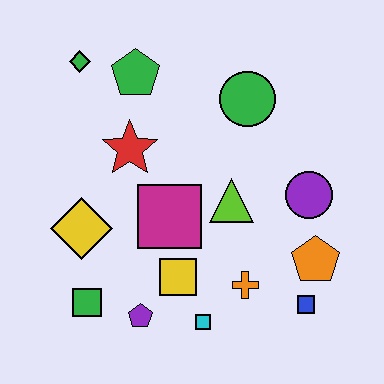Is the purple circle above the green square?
Yes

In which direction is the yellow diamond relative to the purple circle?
The yellow diamond is to the left of the purple circle.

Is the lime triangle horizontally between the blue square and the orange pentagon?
No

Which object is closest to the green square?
The purple pentagon is closest to the green square.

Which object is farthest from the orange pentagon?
The green diamond is farthest from the orange pentagon.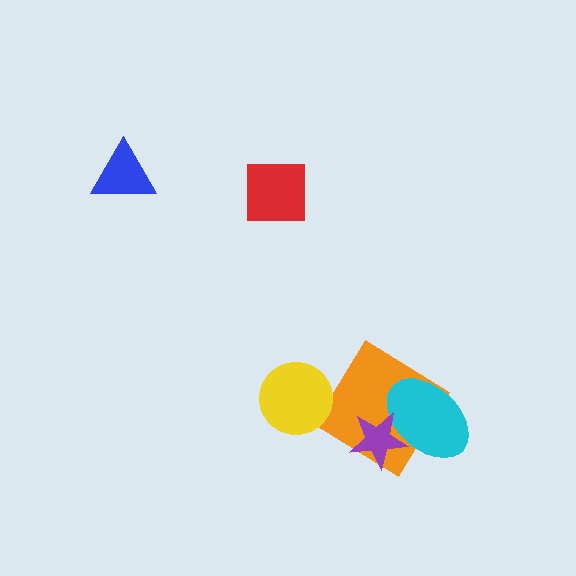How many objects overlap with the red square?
0 objects overlap with the red square.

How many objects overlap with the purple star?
2 objects overlap with the purple star.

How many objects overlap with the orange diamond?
2 objects overlap with the orange diamond.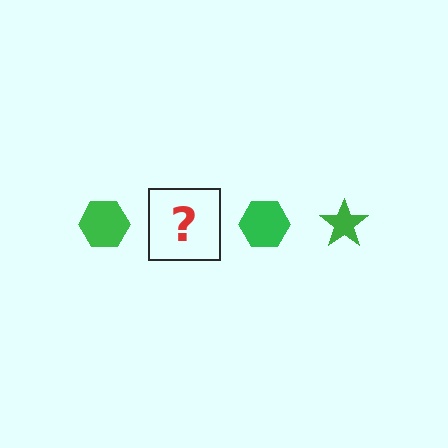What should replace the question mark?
The question mark should be replaced with a green star.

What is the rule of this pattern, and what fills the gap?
The rule is that the pattern cycles through hexagon, star shapes in green. The gap should be filled with a green star.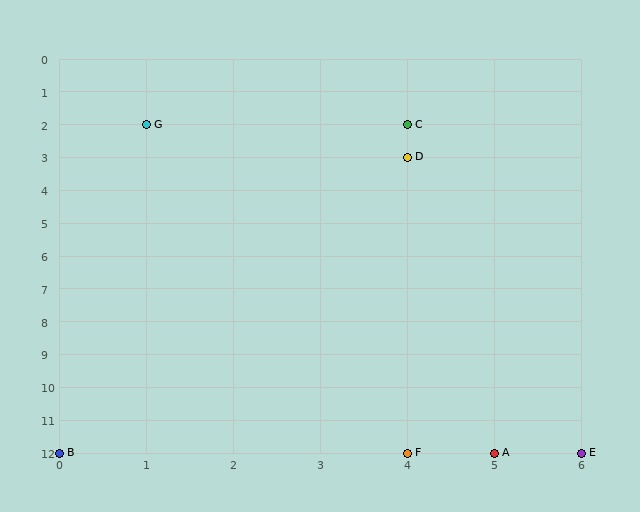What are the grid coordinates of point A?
Point A is at grid coordinates (5, 12).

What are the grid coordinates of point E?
Point E is at grid coordinates (6, 12).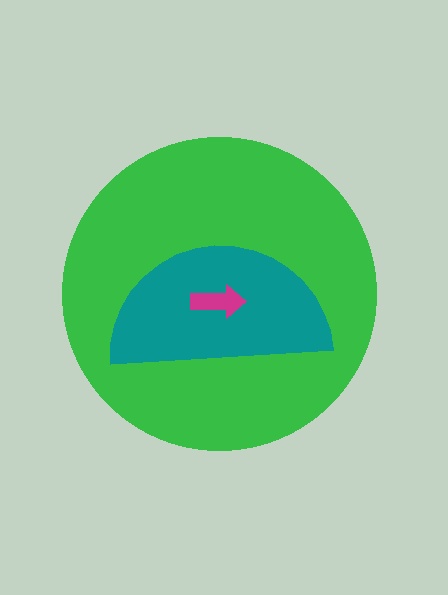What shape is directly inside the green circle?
The teal semicircle.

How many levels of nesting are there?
3.